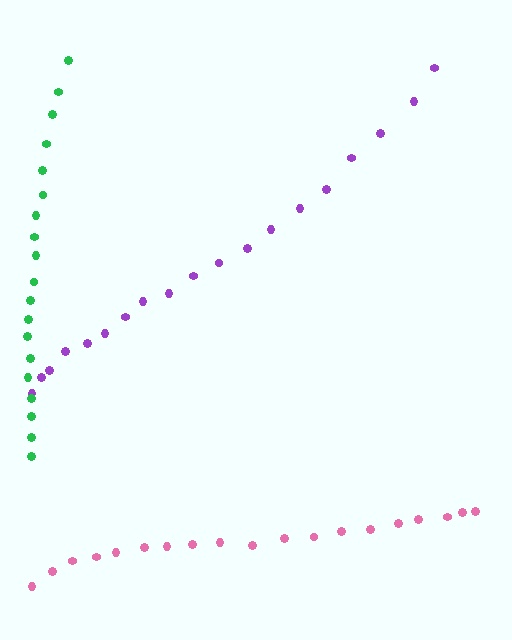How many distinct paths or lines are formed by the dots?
There are 3 distinct paths.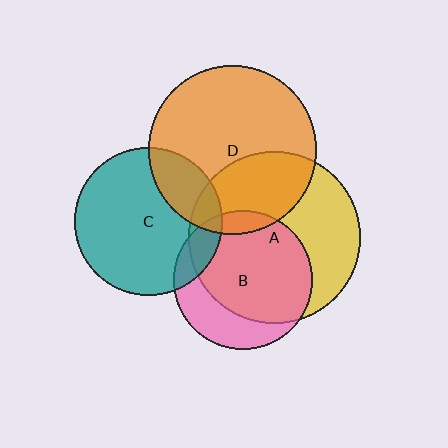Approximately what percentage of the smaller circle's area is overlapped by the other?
Approximately 70%.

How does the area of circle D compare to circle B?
Approximately 1.5 times.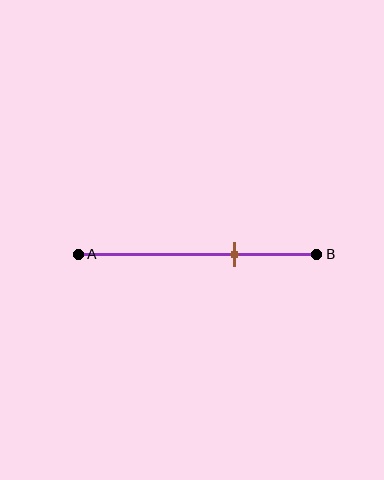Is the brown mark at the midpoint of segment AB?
No, the mark is at about 65% from A, not at the 50% midpoint.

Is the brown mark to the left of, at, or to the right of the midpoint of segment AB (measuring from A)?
The brown mark is to the right of the midpoint of segment AB.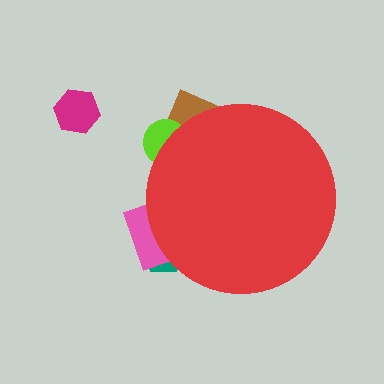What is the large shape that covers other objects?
A red circle.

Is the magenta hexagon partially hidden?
No, the magenta hexagon is fully visible.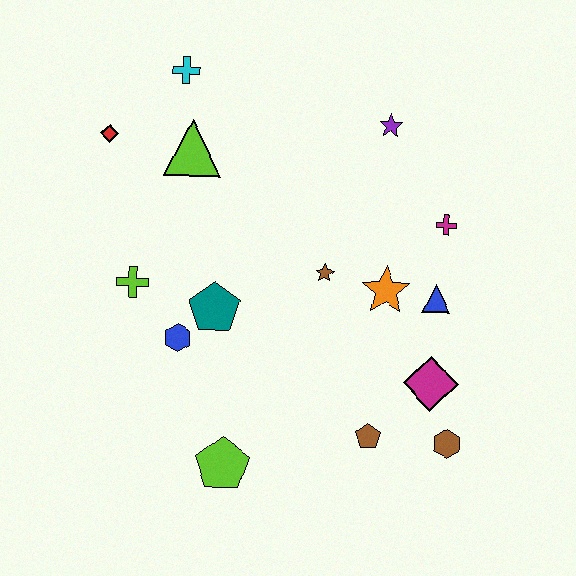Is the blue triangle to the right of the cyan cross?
Yes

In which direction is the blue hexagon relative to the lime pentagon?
The blue hexagon is above the lime pentagon.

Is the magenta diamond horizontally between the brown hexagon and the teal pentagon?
Yes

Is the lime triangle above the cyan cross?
No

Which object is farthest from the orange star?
The red diamond is farthest from the orange star.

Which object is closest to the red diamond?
The lime triangle is closest to the red diamond.